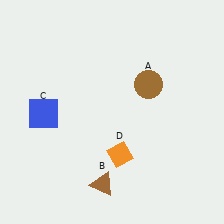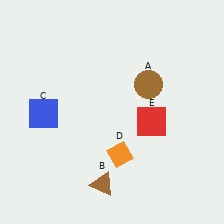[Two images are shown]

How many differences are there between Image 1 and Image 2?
There is 1 difference between the two images.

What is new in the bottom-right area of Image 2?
A red square (E) was added in the bottom-right area of Image 2.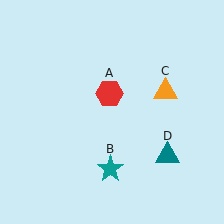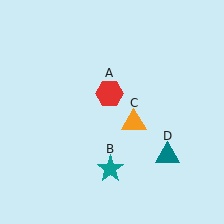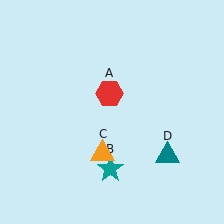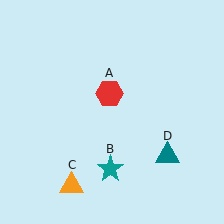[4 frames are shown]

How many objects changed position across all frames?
1 object changed position: orange triangle (object C).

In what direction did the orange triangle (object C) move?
The orange triangle (object C) moved down and to the left.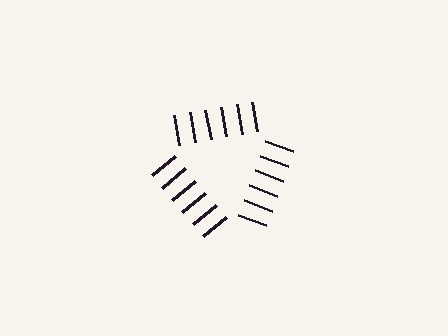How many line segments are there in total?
18 — 6 along each of the 3 edges.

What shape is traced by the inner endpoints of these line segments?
An illusory triangle — the line segments terminate on its edges but no continuous stroke is drawn.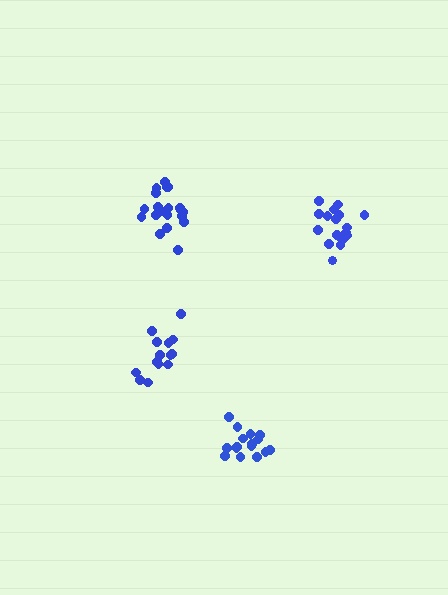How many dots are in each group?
Group 1: 16 dots, Group 2: 14 dots, Group 3: 20 dots, Group 4: 18 dots (68 total).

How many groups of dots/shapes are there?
There are 4 groups.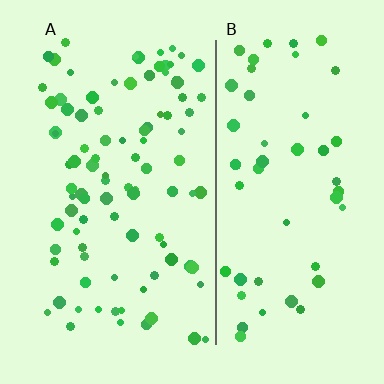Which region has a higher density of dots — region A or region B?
A (the left).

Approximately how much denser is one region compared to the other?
Approximately 1.8× — region A over region B.